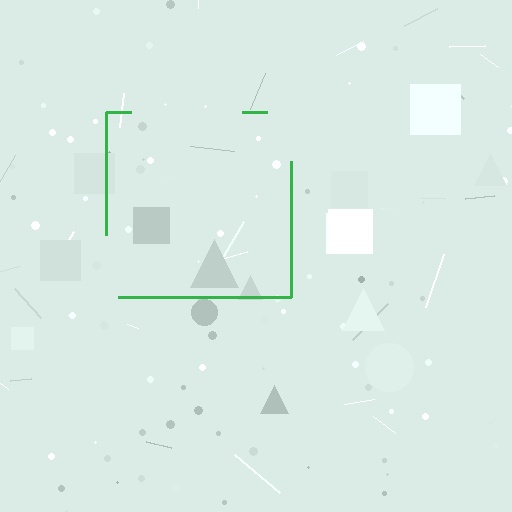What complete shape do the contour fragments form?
The contour fragments form a square.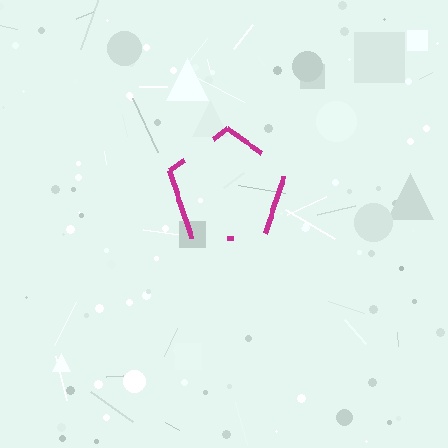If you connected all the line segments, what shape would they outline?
They would outline a pentagon.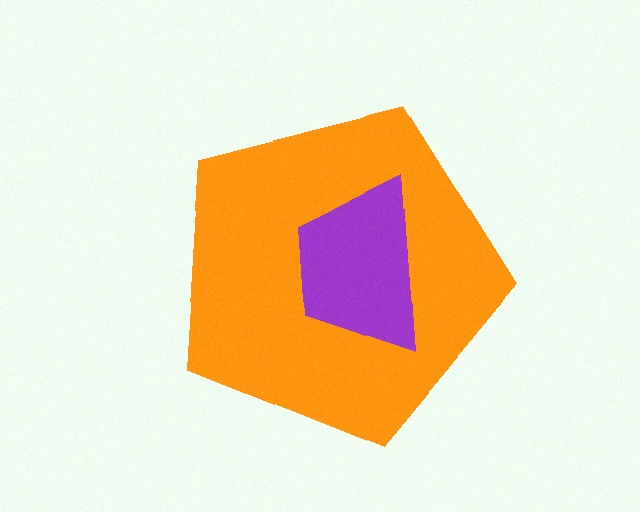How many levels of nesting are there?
2.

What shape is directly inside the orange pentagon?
The purple trapezoid.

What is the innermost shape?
The purple trapezoid.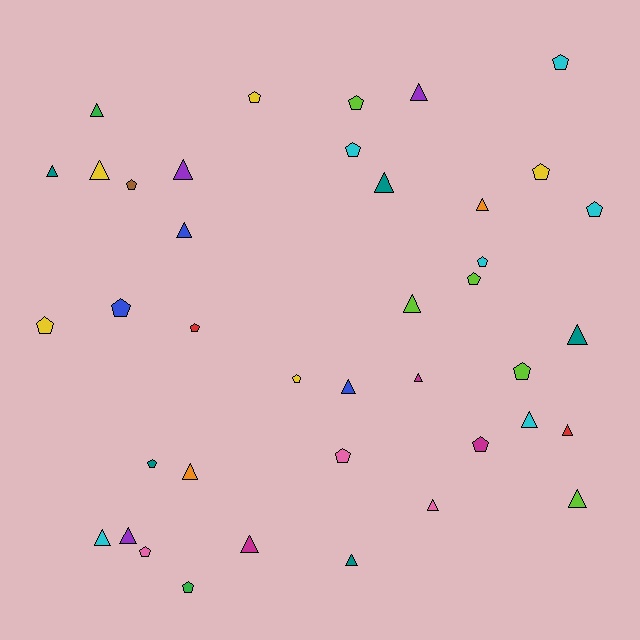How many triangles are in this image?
There are 21 triangles.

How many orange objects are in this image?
There are 2 orange objects.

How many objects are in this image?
There are 40 objects.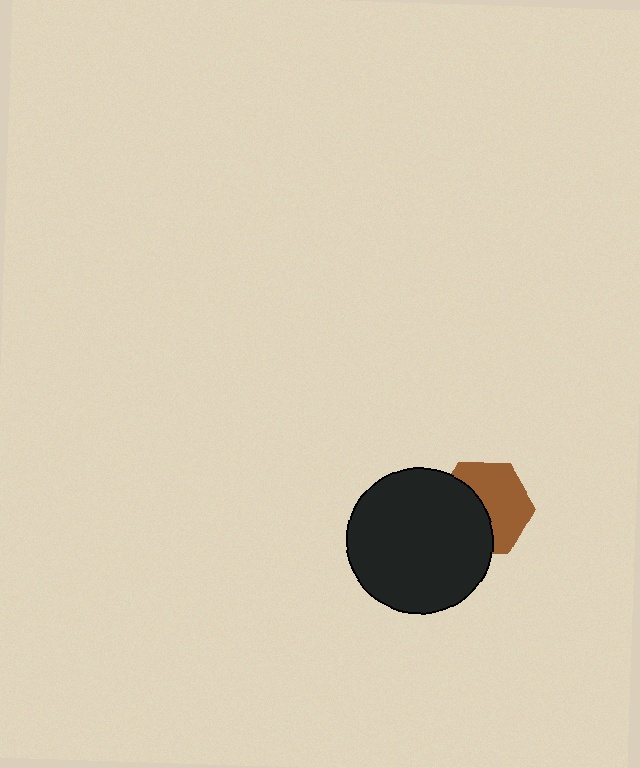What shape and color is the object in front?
The object in front is a black circle.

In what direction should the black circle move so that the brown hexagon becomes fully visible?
The black circle should move left. That is the shortest direction to clear the overlap and leave the brown hexagon fully visible.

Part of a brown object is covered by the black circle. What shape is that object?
It is a hexagon.